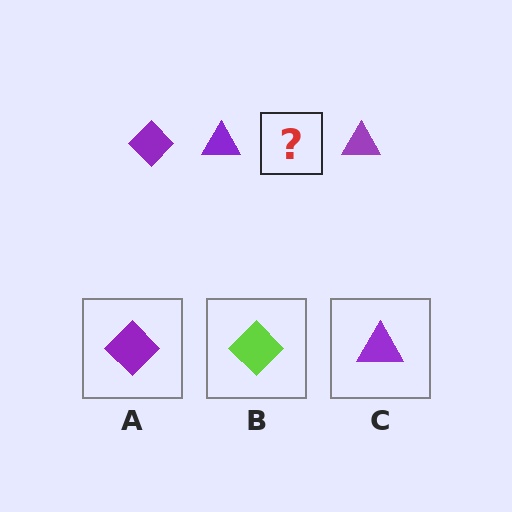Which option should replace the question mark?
Option A.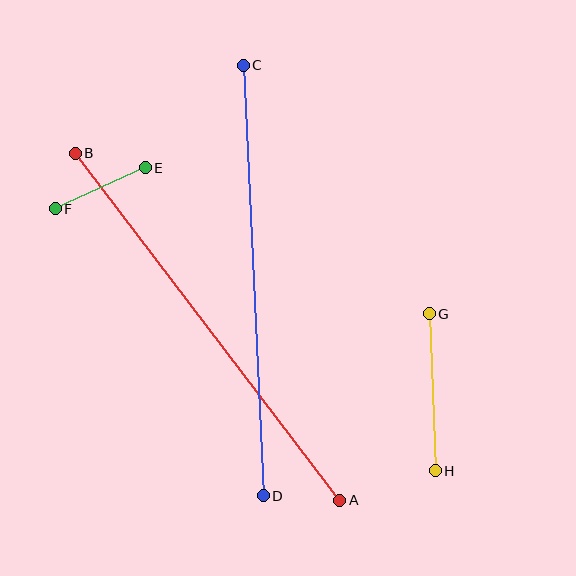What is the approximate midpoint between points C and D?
The midpoint is at approximately (253, 280) pixels.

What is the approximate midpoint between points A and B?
The midpoint is at approximately (207, 327) pixels.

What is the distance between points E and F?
The distance is approximately 99 pixels.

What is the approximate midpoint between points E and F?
The midpoint is at approximately (100, 188) pixels.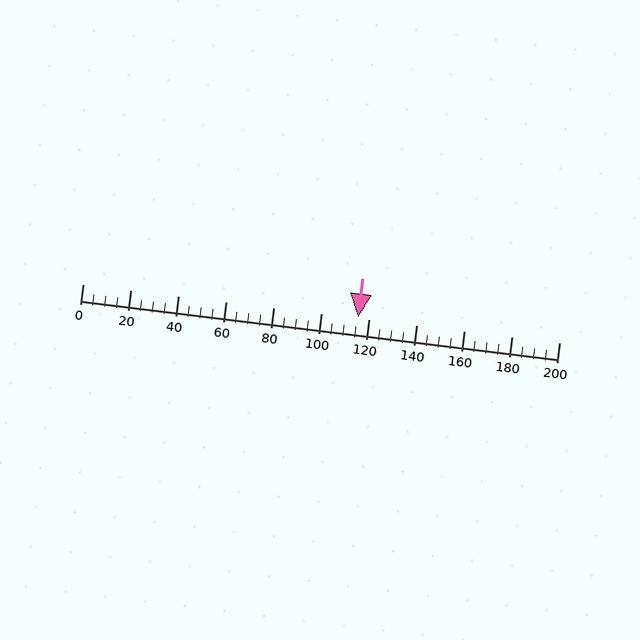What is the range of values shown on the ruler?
The ruler shows values from 0 to 200.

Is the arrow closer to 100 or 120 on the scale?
The arrow is closer to 120.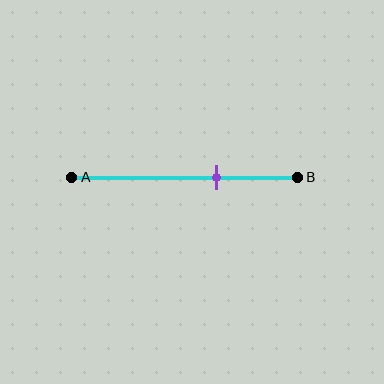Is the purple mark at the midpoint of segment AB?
No, the mark is at about 65% from A, not at the 50% midpoint.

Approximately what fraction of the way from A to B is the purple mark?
The purple mark is approximately 65% of the way from A to B.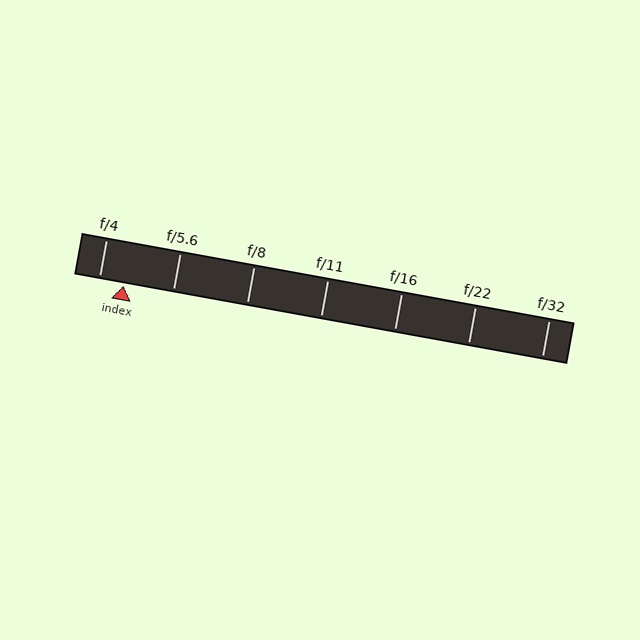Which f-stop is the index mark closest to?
The index mark is closest to f/4.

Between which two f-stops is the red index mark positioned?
The index mark is between f/4 and f/5.6.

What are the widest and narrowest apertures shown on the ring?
The widest aperture shown is f/4 and the narrowest is f/32.